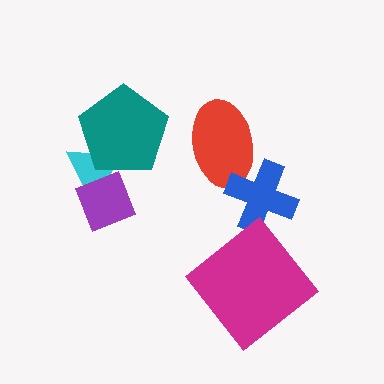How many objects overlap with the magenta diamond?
0 objects overlap with the magenta diamond.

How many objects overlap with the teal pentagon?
1 object overlaps with the teal pentagon.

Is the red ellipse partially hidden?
Yes, it is partially covered by another shape.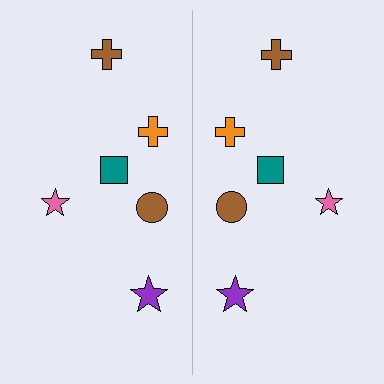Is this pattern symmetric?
Yes, this pattern has bilateral (reflection) symmetry.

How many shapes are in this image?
There are 12 shapes in this image.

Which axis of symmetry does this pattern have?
The pattern has a vertical axis of symmetry running through the center of the image.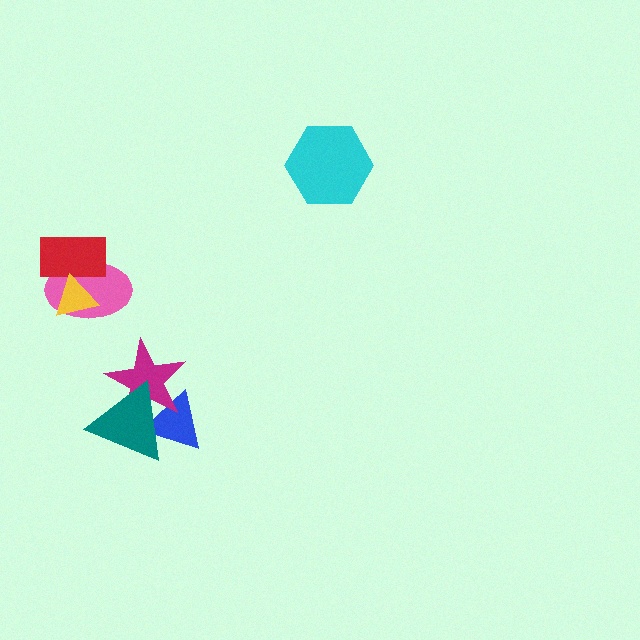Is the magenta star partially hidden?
Yes, it is partially covered by another shape.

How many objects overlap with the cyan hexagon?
0 objects overlap with the cyan hexagon.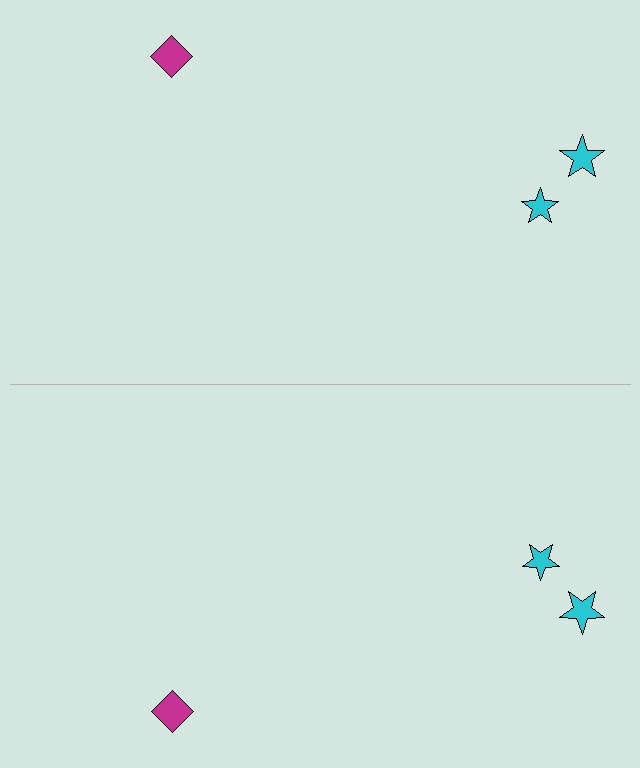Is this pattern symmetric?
Yes, this pattern has bilateral (reflection) symmetry.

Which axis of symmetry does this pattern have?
The pattern has a horizontal axis of symmetry running through the center of the image.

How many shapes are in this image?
There are 6 shapes in this image.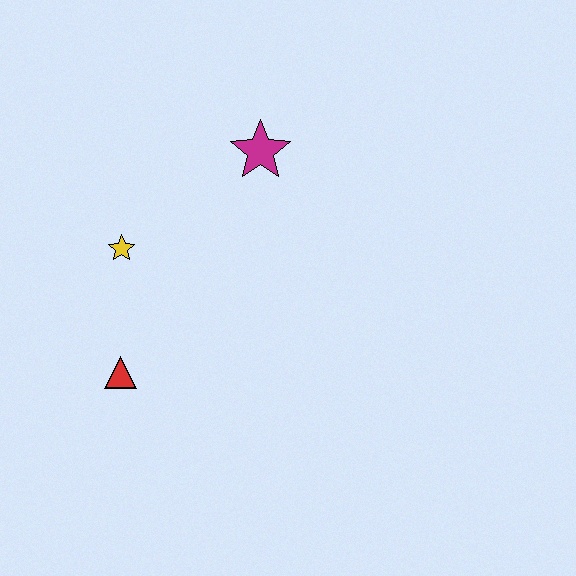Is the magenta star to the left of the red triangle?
No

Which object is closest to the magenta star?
The yellow star is closest to the magenta star.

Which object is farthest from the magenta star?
The red triangle is farthest from the magenta star.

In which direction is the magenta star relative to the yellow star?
The magenta star is to the right of the yellow star.